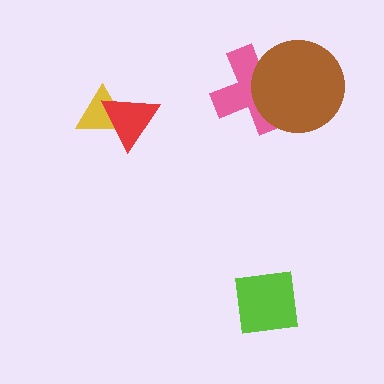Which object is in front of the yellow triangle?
The red triangle is in front of the yellow triangle.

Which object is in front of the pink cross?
The brown circle is in front of the pink cross.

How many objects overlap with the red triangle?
1 object overlaps with the red triangle.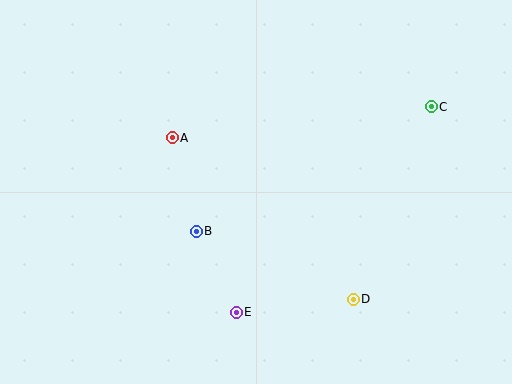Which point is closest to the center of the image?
Point B at (196, 231) is closest to the center.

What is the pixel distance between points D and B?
The distance between D and B is 171 pixels.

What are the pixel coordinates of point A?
Point A is at (172, 138).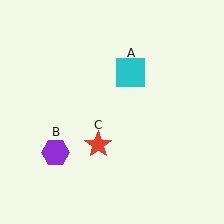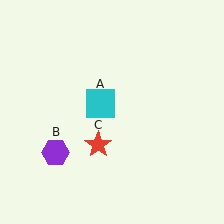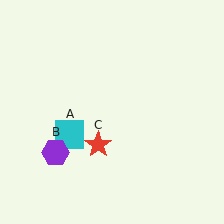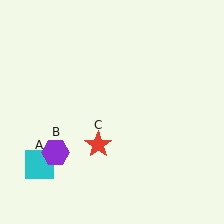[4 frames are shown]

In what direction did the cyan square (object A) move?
The cyan square (object A) moved down and to the left.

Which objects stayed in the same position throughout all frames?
Purple hexagon (object B) and red star (object C) remained stationary.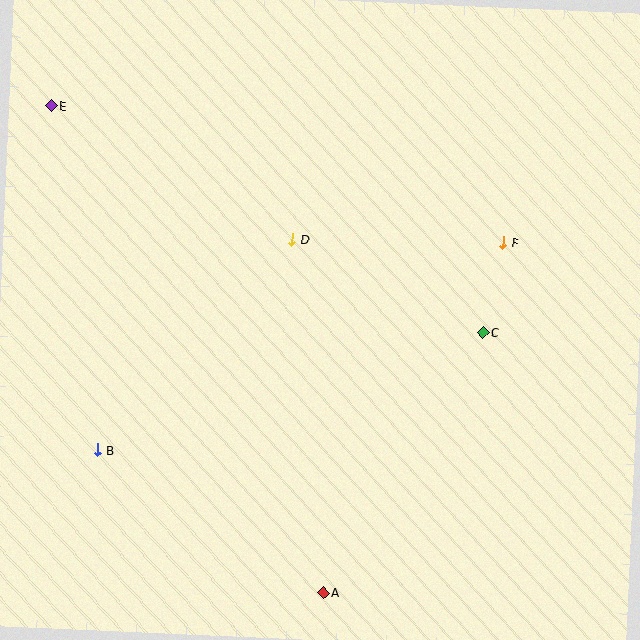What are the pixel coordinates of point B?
Point B is at (98, 450).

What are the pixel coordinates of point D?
Point D is at (292, 240).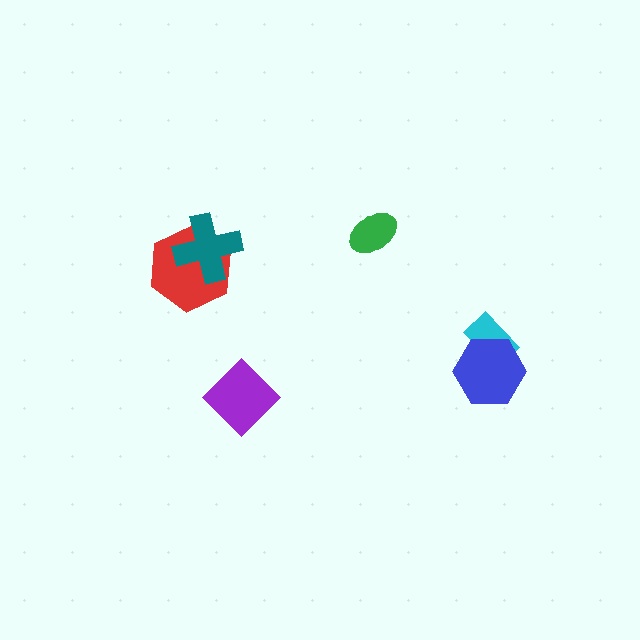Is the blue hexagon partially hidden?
No, no other shape covers it.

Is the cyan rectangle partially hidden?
Yes, it is partially covered by another shape.